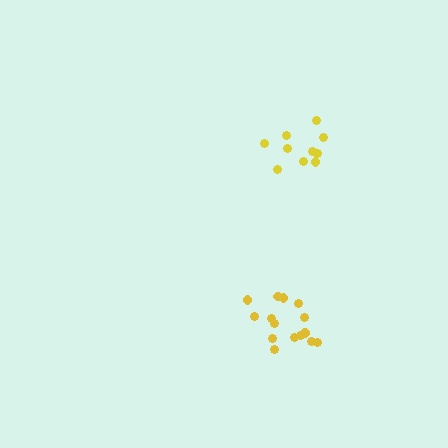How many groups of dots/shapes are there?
There are 2 groups.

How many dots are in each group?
Group 1: 15 dots, Group 2: 10 dots (25 total).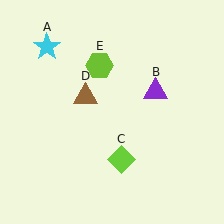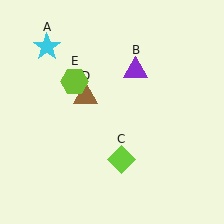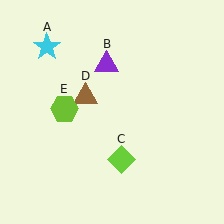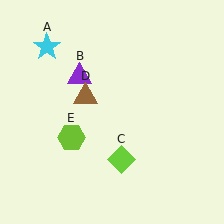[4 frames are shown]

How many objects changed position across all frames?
2 objects changed position: purple triangle (object B), lime hexagon (object E).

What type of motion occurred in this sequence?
The purple triangle (object B), lime hexagon (object E) rotated counterclockwise around the center of the scene.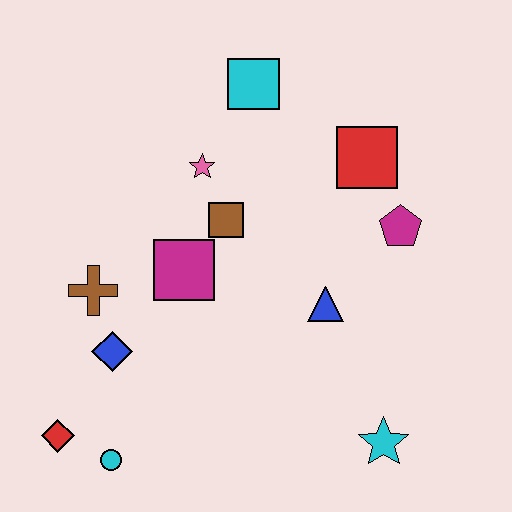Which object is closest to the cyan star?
The blue triangle is closest to the cyan star.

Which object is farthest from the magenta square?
The cyan star is farthest from the magenta square.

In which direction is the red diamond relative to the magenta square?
The red diamond is below the magenta square.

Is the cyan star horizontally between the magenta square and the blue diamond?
No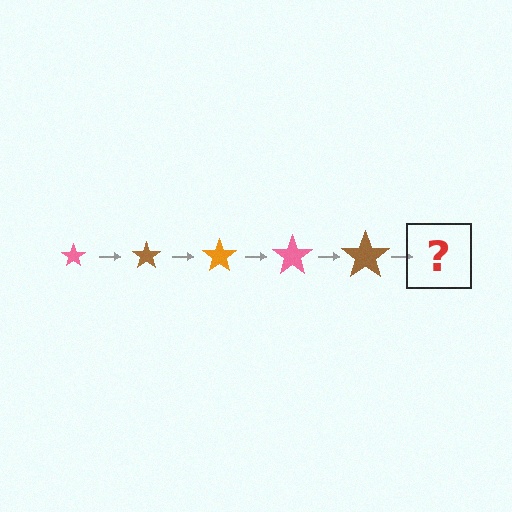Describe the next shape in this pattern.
It should be an orange star, larger than the previous one.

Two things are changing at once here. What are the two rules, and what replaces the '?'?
The two rules are that the star grows larger each step and the color cycles through pink, brown, and orange. The '?' should be an orange star, larger than the previous one.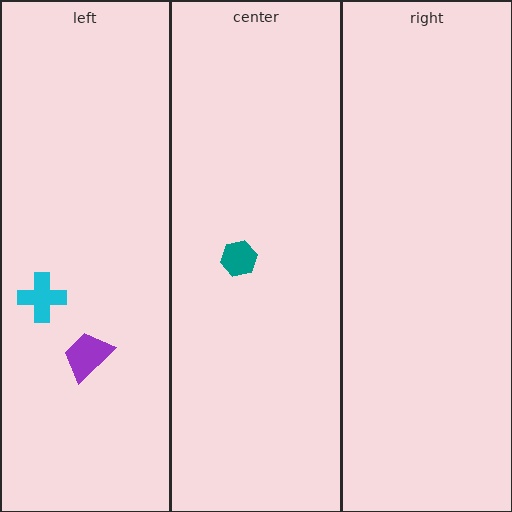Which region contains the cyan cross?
The left region.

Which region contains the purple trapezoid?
The left region.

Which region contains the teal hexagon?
The center region.